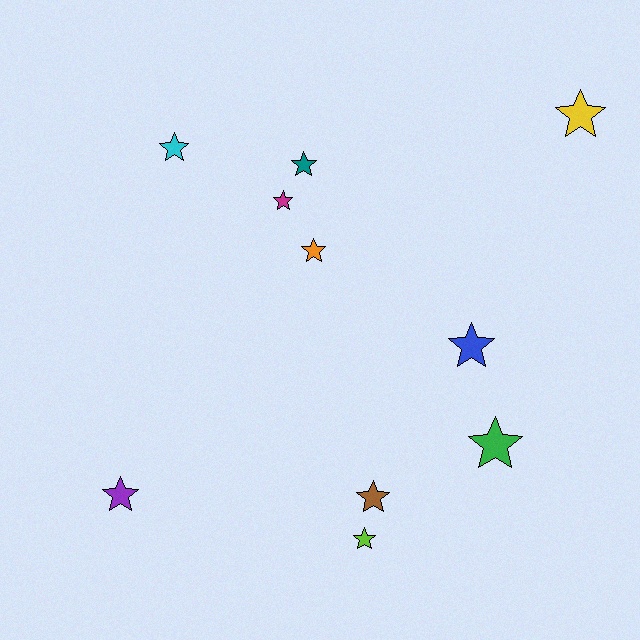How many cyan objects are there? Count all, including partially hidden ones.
There is 1 cyan object.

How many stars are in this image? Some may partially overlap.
There are 10 stars.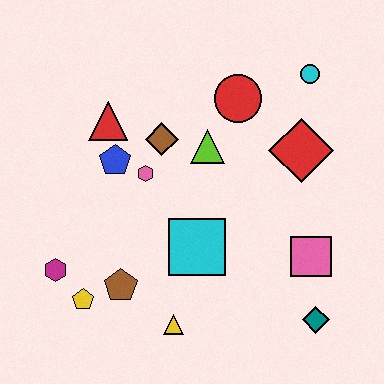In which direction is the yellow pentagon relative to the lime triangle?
The yellow pentagon is below the lime triangle.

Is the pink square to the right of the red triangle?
Yes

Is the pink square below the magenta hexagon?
No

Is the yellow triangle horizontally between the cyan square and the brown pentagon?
Yes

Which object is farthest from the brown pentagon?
The cyan circle is farthest from the brown pentagon.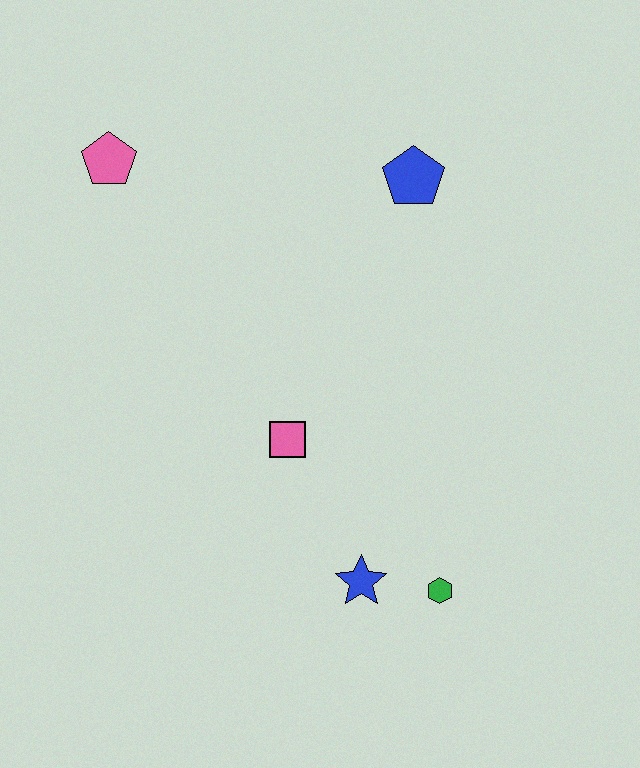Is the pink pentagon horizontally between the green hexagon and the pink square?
No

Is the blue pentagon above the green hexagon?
Yes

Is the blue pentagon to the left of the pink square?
No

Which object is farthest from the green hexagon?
The pink pentagon is farthest from the green hexagon.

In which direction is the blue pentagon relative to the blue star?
The blue pentagon is above the blue star.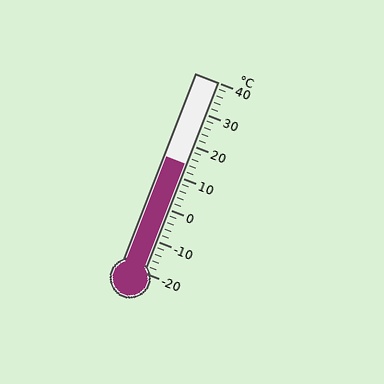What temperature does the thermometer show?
The thermometer shows approximately 14°C.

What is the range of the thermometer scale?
The thermometer scale ranges from -20°C to 40°C.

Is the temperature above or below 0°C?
The temperature is above 0°C.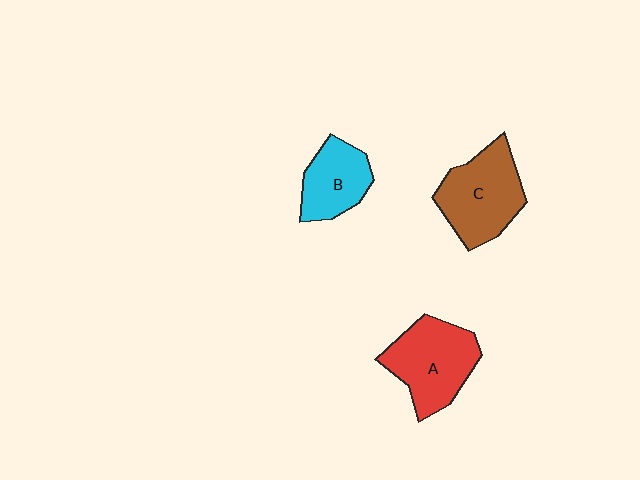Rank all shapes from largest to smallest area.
From largest to smallest: C (brown), A (red), B (cyan).